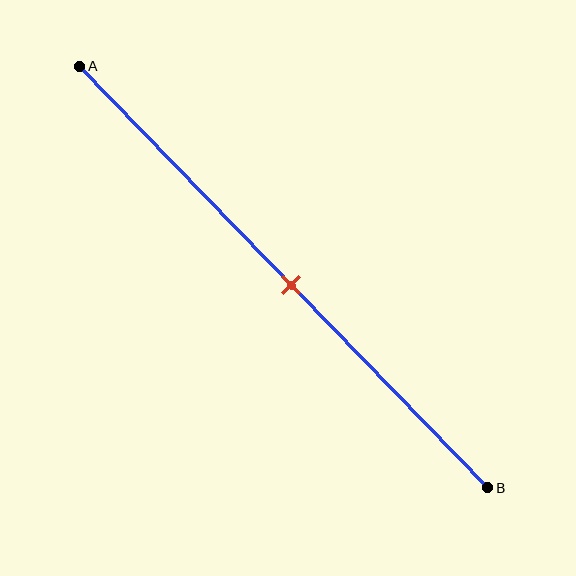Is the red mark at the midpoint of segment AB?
Yes, the mark is approximately at the midpoint.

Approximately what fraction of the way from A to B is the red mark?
The red mark is approximately 50% of the way from A to B.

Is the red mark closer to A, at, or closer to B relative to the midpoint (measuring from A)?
The red mark is approximately at the midpoint of segment AB.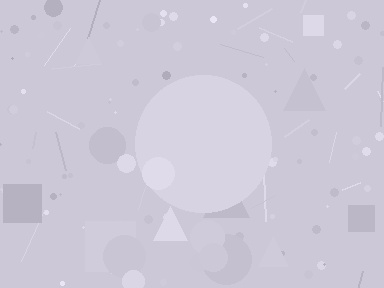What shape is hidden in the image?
A circle is hidden in the image.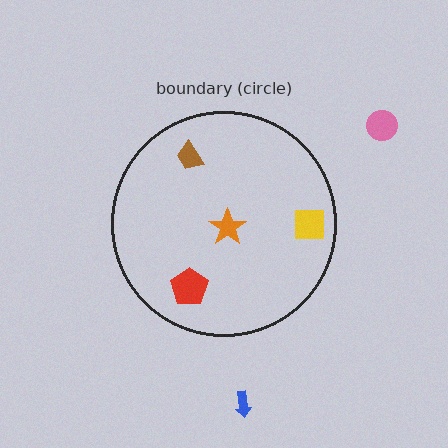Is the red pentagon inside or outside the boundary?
Inside.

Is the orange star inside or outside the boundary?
Inside.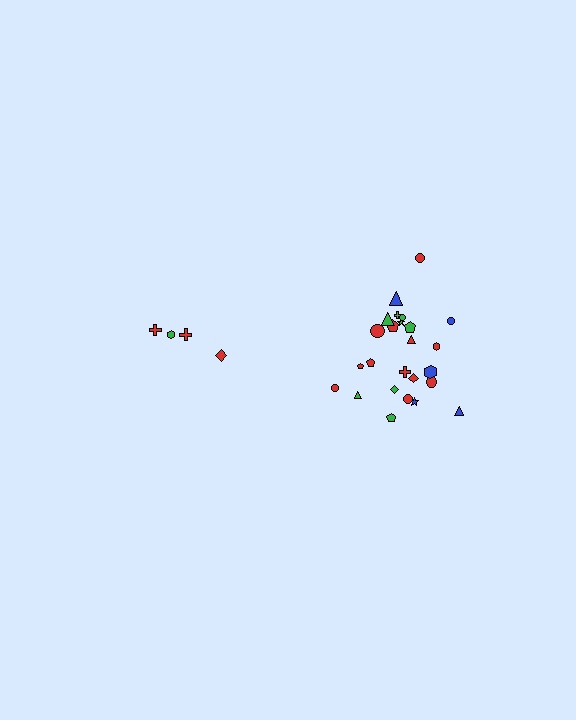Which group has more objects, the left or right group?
The right group.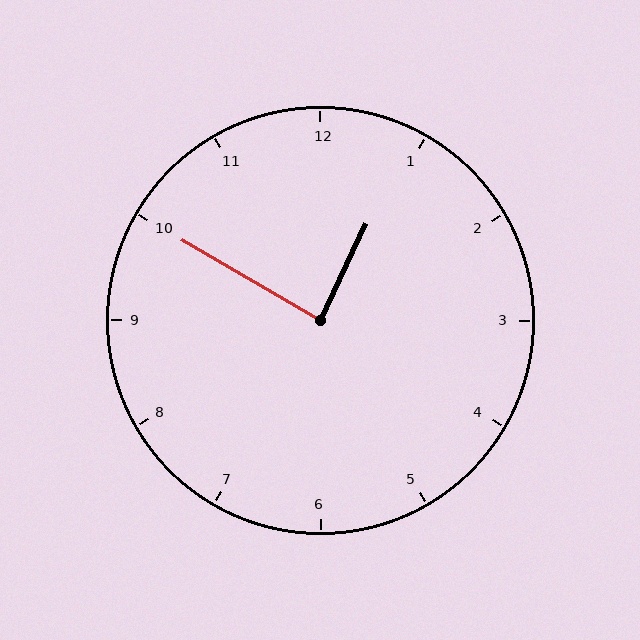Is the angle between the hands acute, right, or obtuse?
It is right.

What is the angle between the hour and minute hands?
Approximately 85 degrees.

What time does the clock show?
12:50.